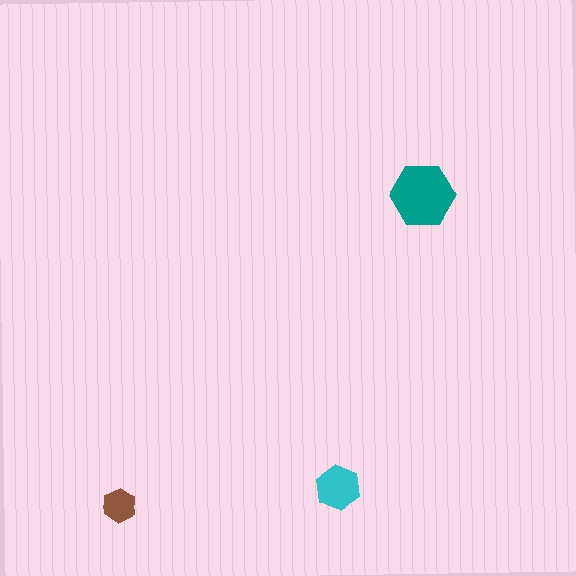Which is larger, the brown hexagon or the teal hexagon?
The teal one.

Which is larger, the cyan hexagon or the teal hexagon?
The teal one.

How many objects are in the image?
There are 3 objects in the image.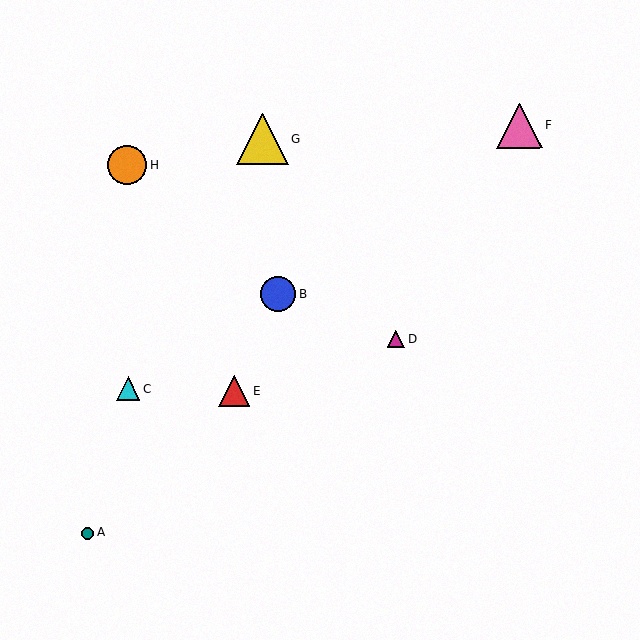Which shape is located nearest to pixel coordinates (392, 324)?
The magenta triangle (labeled D) at (396, 339) is nearest to that location.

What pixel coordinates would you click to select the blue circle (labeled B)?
Click at (278, 294) to select the blue circle B.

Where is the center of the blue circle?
The center of the blue circle is at (278, 294).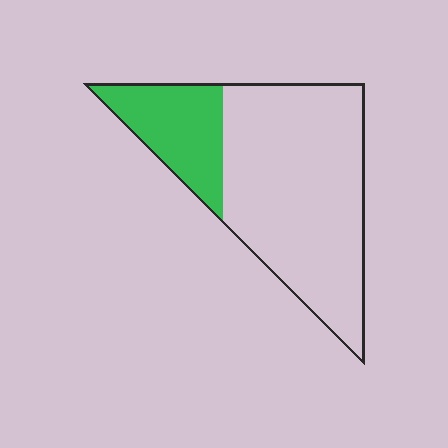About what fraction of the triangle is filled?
About one quarter (1/4).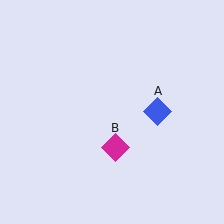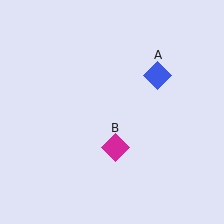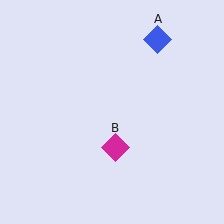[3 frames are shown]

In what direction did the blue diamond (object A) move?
The blue diamond (object A) moved up.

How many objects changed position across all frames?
1 object changed position: blue diamond (object A).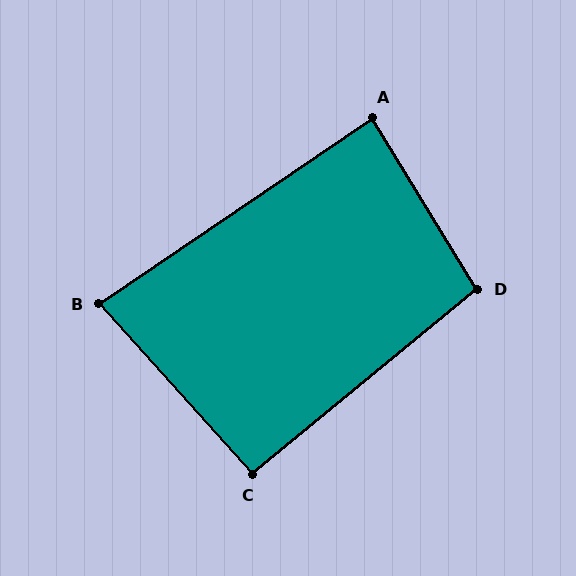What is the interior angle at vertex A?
Approximately 87 degrees (approximately right).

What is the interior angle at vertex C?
Approximately 93 degrees (approximately right).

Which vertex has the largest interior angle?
D, at approximately 98 degrees.